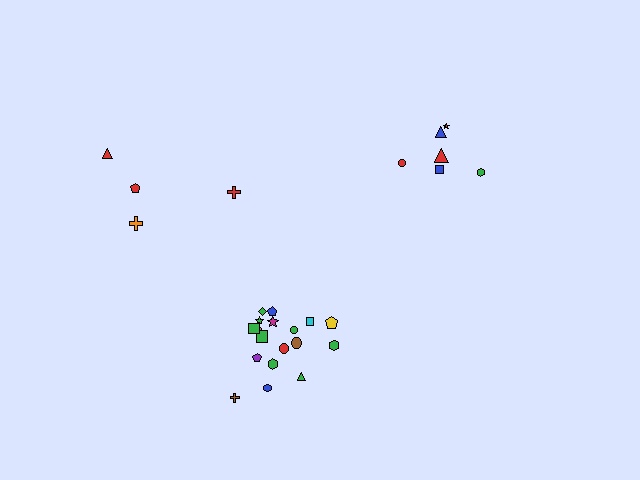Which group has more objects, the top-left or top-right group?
The top-right group.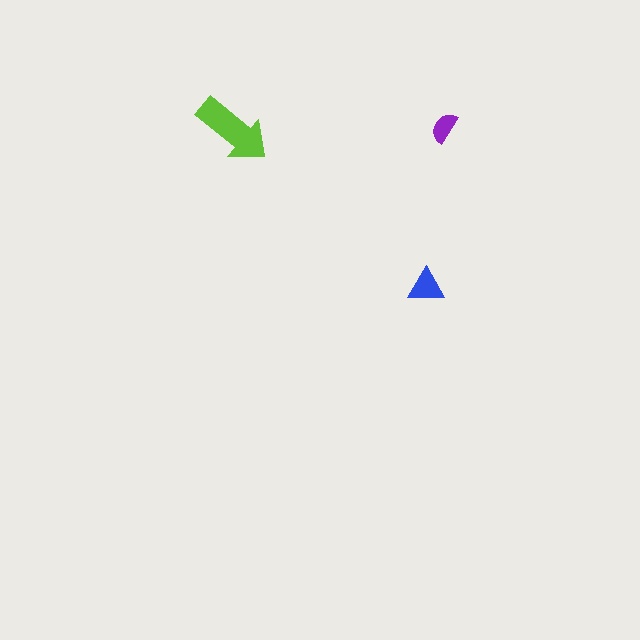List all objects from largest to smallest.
The lime arrow, the blue triangle, the purple semicircle.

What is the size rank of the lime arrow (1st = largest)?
1st.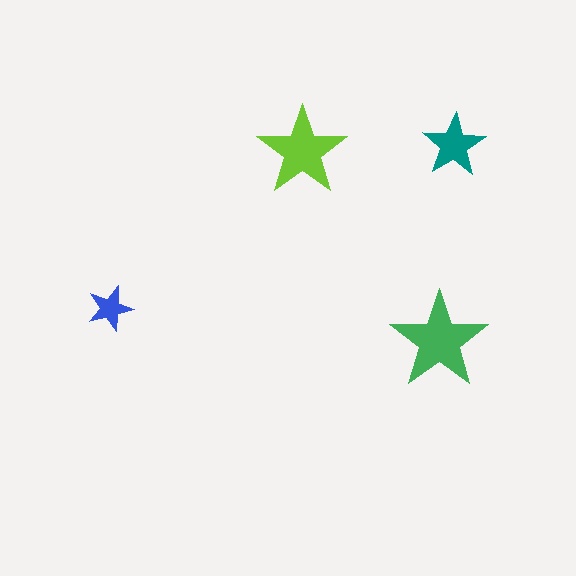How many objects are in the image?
There are 4 objects in the image.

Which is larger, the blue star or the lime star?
The lime one.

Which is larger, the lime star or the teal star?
The lime one.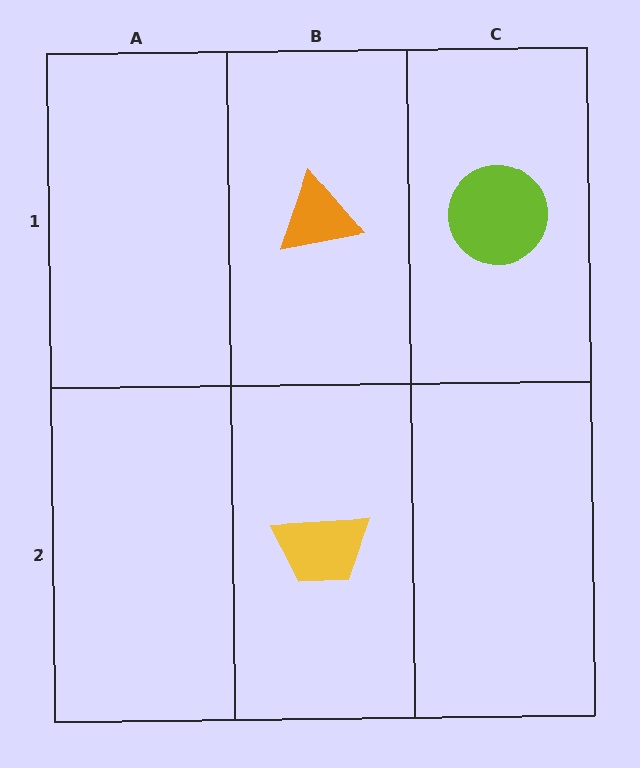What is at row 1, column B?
An orange triangle.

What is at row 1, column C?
A lime circle.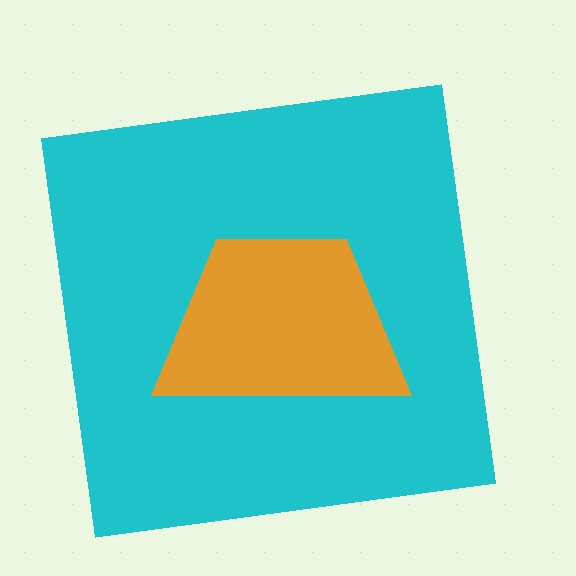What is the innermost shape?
The orange trapezoid.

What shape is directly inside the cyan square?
The orange trapezoid.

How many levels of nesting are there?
2.